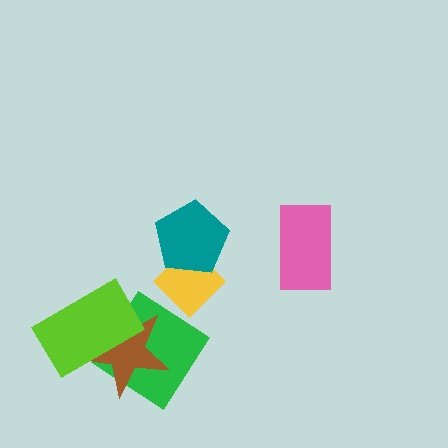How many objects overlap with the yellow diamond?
1 object overlaps with the yellow diamond.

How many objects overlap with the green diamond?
2 objects overlap with the green diamond.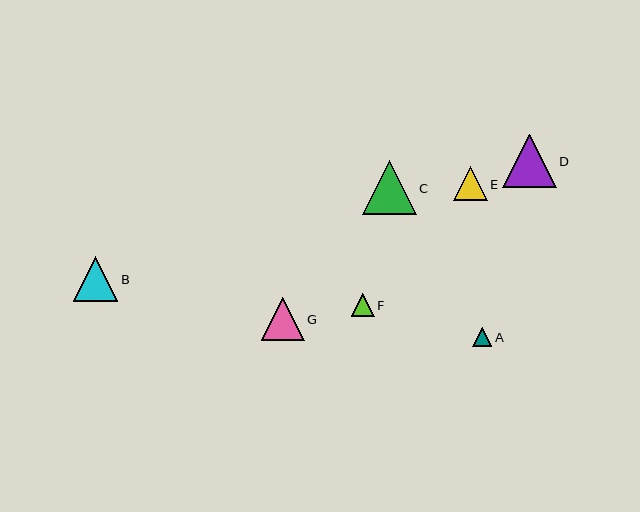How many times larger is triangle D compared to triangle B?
Triangle D is approximately 1.2 times the size of triangle B.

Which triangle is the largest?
Triangle C is the largest with a size of approximately 54 pixels.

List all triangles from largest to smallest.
From largest to smallest: C, D, B, G, E, F, A.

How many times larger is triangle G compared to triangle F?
Triangle G is approximately 1.9 times the size of triangle F.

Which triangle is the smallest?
Triangle A is the smallest with a size of approximately 19 pixels.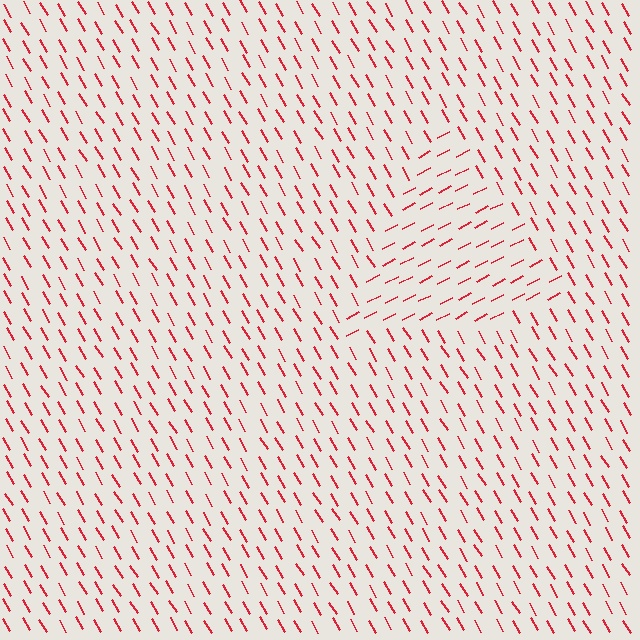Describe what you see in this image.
The image is filled with small red line segments. A triangle region in the image has lines oriented differently from the surrounding lines, creating a visible texture boundary.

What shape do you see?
I see a triangle.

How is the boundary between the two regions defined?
The boundary is defined purely by a change in line orientation (approximately 88 degrees difference). All lines are the same color and thickness.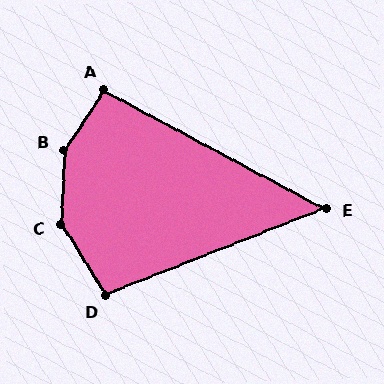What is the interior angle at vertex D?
Approximately 100 degrees (obtuse).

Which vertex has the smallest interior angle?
E, at approximately 50 degrees.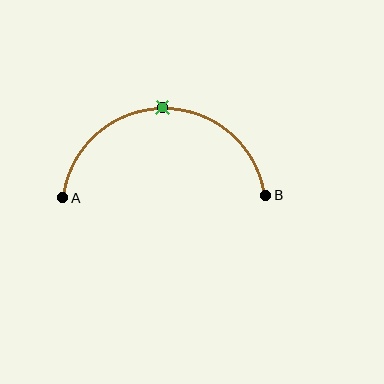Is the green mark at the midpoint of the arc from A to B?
Yes. The green mark lies on the arc at equal arc-length from both A and B — it is the arc midpoint.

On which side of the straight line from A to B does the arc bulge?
The arc bulges above the straight line connecting A and B.